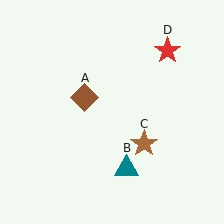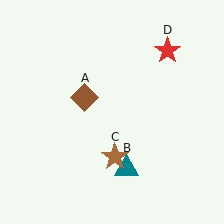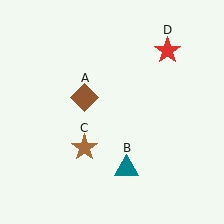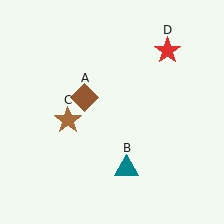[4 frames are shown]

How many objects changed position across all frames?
1 object changed position: brown star (object C).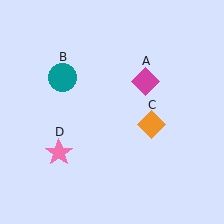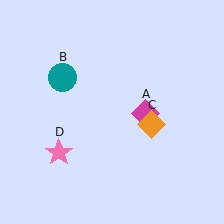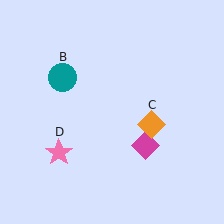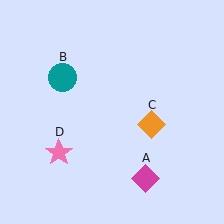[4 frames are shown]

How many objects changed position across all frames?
1 object changed position: magenta diamond (object A).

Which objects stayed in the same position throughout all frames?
Teal circle (object B) and orange diamond (object C) and pink star (object D) remained stationary.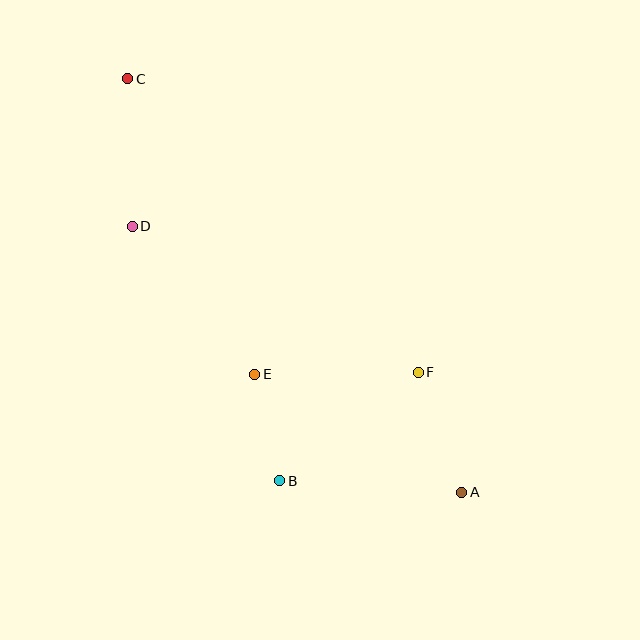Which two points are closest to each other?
Points B and E are closest to each other.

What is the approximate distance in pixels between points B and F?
The distance between B and F is approximately 176 pixels.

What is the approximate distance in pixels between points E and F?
The distance between E and F is approximately 164 pixels.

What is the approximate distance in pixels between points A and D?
The distance between A and D is approximately 423 pixels.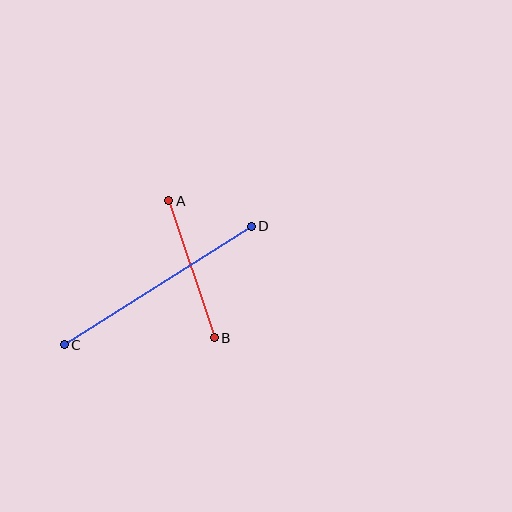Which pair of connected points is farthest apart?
Points C and D are farthest apart.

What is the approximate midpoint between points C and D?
The midpoint is at approximately (158, 286) pixels.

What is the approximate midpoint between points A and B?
The midpoint is at approximately (191, 269) pixels.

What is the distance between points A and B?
The distance is approximately 144 pixels.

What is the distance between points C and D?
The distance is approximately 221 pixels.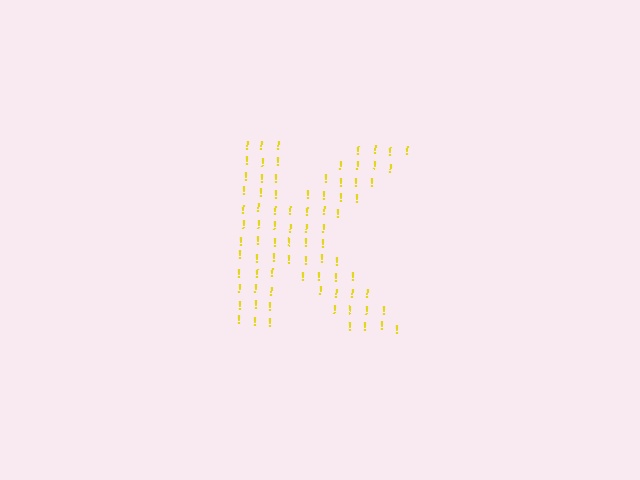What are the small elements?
The small elements are exclamation marks.